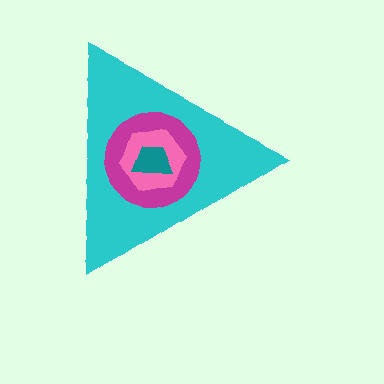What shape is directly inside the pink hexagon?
The teal trapezoid.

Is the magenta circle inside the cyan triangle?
Yes.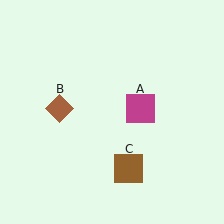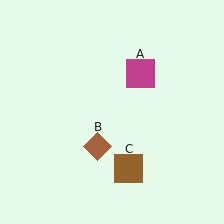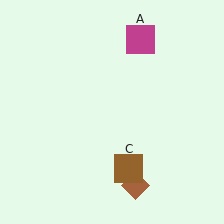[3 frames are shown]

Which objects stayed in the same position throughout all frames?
Brown square (object C) remained stationary.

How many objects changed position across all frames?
2 objects changed position: magenta square (object A), brown diamond (object B).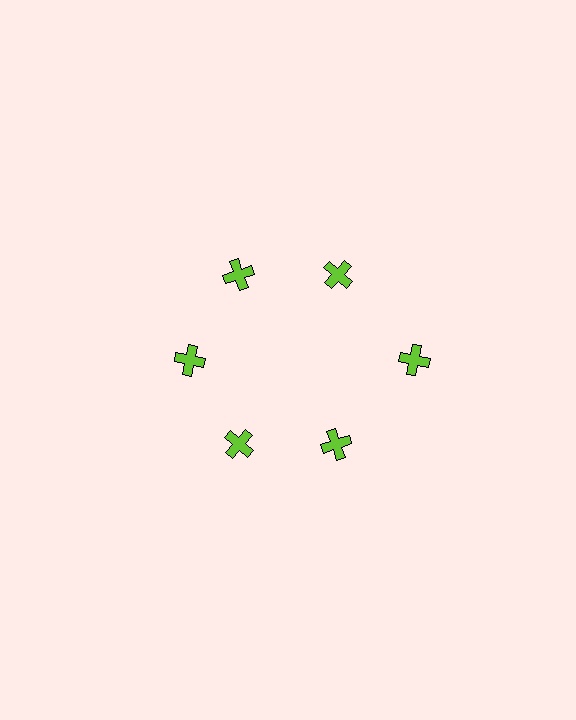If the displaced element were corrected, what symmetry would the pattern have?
It would have 6-fold rotational symmetry — the pattern would map onto itself every 60 degrees.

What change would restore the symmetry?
The symmetry would be restored by moving it inward, back onto the ring so that all 6 crosses sit at equal angles and equal distance from the center.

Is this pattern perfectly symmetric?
No. The 6 lime crosses are arranged in a ring, but one element near the 3 o'clock position is pushed outward from the center, breaking the 6-fold rotational symmetry.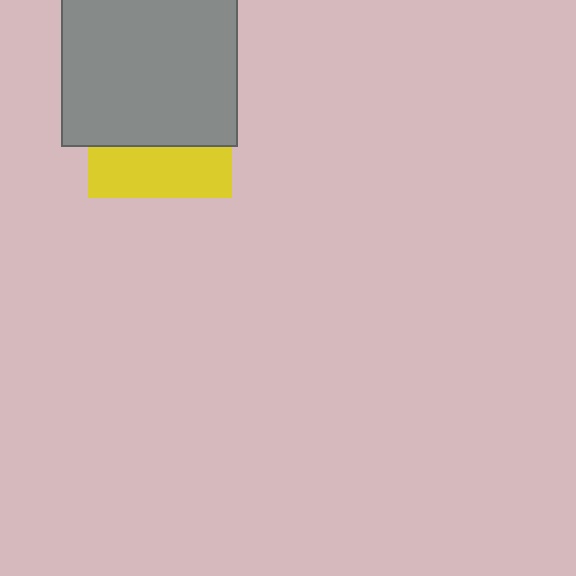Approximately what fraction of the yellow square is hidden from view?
Roughly 65% of the yellow square is hidden behind the gray square.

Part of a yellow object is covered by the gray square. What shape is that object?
It is a square.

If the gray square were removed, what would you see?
You would see the complete yellow square.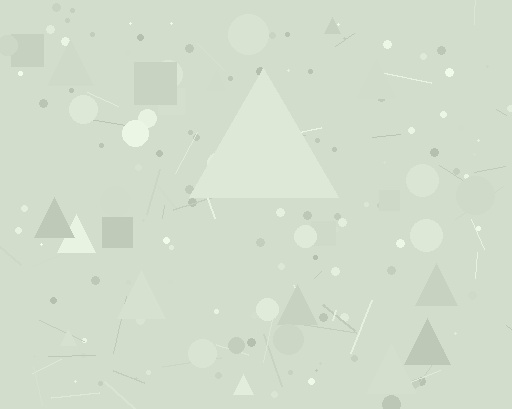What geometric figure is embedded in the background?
A triangle is embedded in the background.